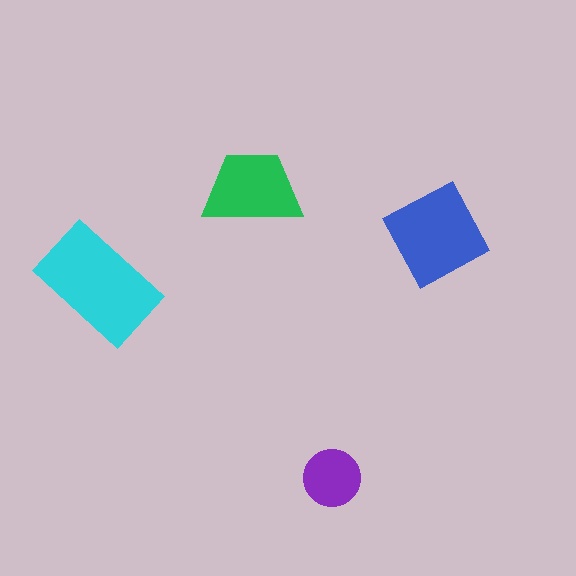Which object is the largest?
The cyan rectangle.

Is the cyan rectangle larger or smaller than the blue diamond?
Larger.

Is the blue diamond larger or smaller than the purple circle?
Larger.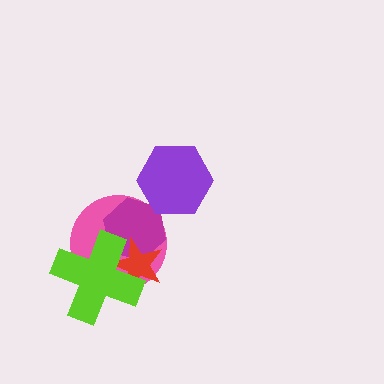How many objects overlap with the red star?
3 objects overlap with the red star.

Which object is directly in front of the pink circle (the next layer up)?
The magenta hexagon is directly in front of the pink circle.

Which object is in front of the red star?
The lime cross is in front of the red star.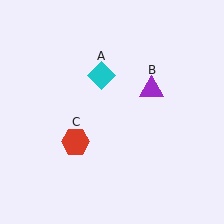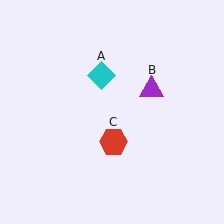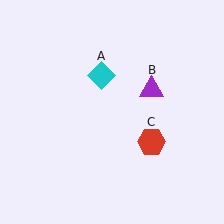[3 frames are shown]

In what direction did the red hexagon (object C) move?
The red hexagon (object C) moved right.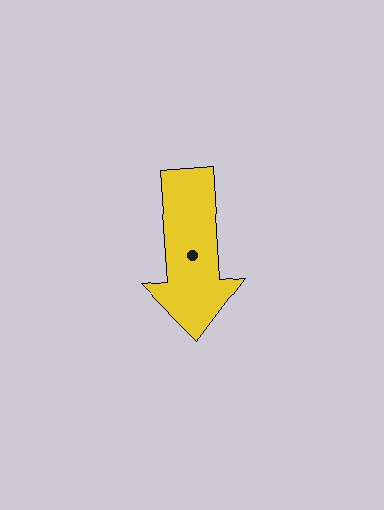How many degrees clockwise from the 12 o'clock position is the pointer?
Approximately 176 degrees.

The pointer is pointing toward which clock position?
Roughly 6 o'clock.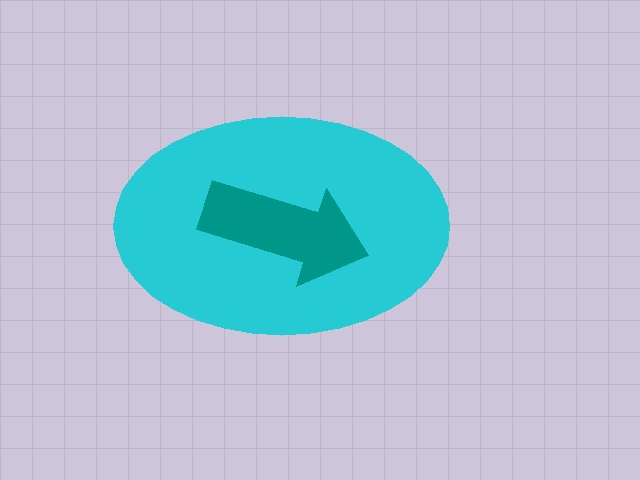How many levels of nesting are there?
2.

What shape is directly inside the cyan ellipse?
The teal arrow.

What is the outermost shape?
The cyan ellipse.